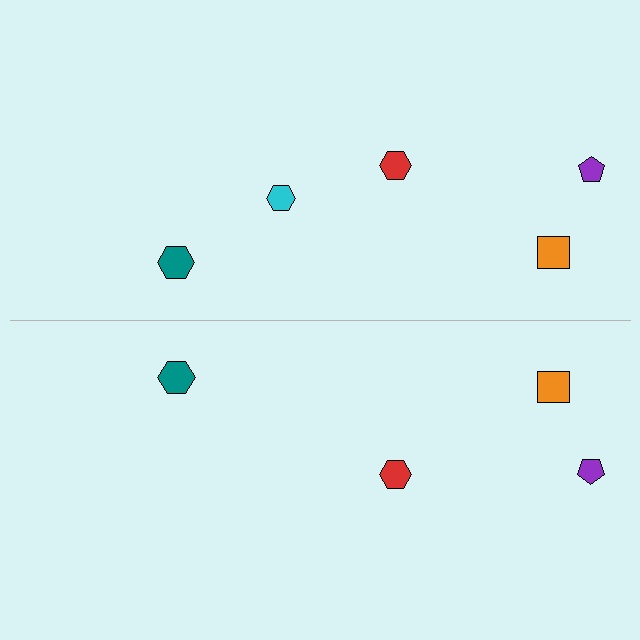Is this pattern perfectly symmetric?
No, the pattern is not perfectly symmetric. A cyan hexagon is missing from the bottom side.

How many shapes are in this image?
There are 9 shapes in this image.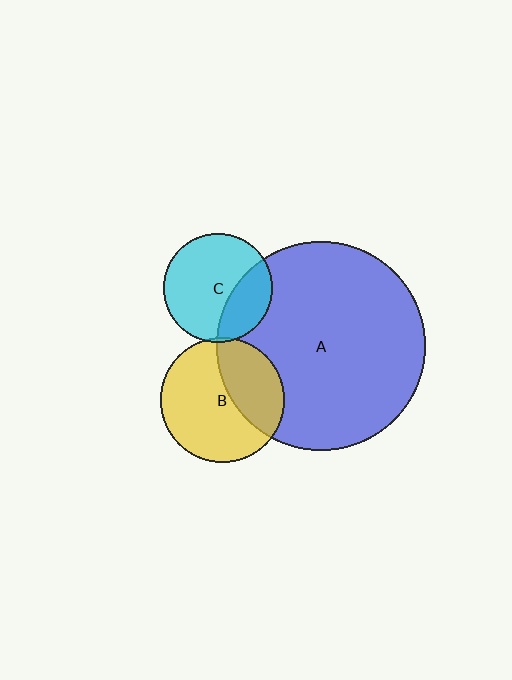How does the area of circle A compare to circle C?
Approximately 3.7 times.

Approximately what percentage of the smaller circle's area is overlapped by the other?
Approximately 35%.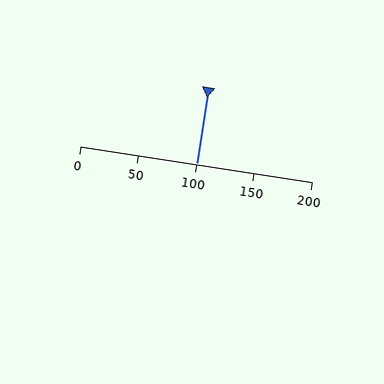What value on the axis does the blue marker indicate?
The marker indicates approximately 100.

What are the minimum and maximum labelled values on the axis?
The axis runs from 0 to 200.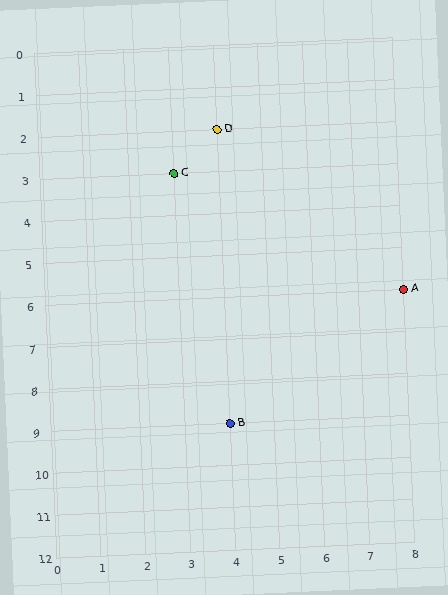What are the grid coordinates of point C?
Point C is at grid coordinates (3, 3).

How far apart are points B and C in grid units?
Points B and C are 1 column and 6 rows apart (about 6.1 grid units diagonally).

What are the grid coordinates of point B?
Point B is at grid coordinates (4, 9).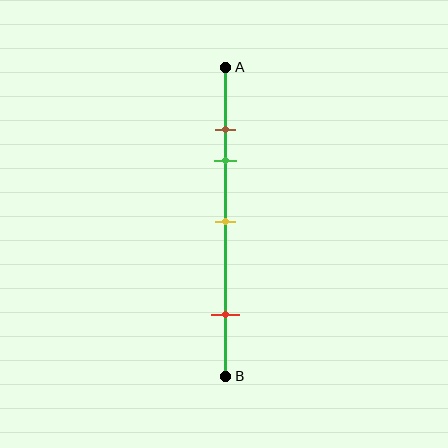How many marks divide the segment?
There are 4 marks dividing the segment.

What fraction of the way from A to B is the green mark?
The green mark is approximately 30% (0.3) of the way from A to B.